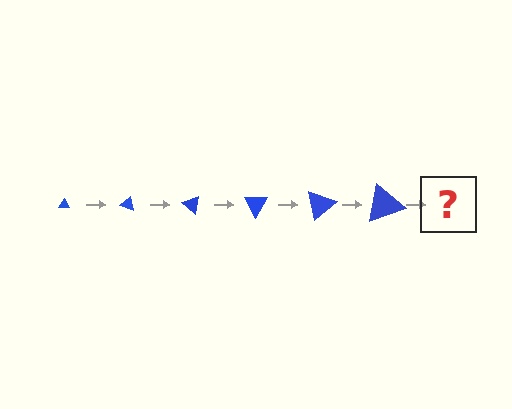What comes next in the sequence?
The next element should be a triangle, larger than the previous one and rotated 120 degrees from the start.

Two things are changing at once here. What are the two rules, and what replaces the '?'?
The two rules are that the triangle grows larger each step and it rotates 20 degrees each step. The '?' should be a triangle, larger than the previous one and rotated 120 degrees from the start.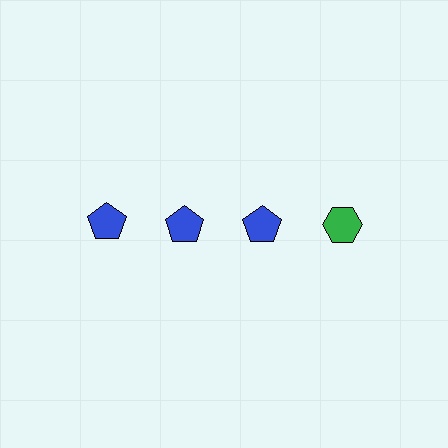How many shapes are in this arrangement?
There are 4 shapes arranged in a grid pattern.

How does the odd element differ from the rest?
It differs in both color (green instead of blue) and shape (hexagon instead of pentagon).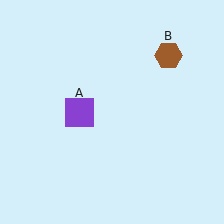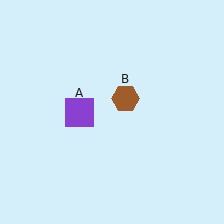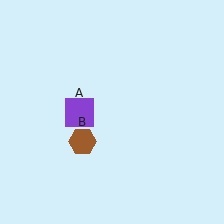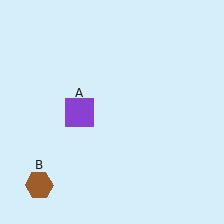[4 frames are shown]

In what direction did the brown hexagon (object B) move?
The brown hexagon (object B) moved down and to the left.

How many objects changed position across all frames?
1 object changed position: brown hexagon (object B).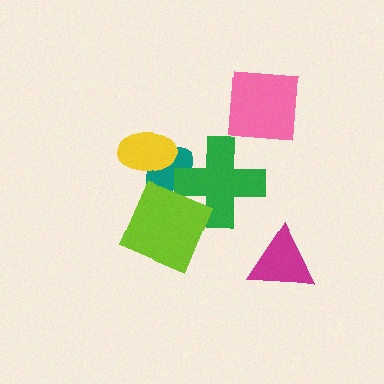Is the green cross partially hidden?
Yes, it is partially covered by another shape.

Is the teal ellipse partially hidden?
Yes, it is partially covered by another shape.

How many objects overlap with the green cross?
2 objects overlap with the green cross.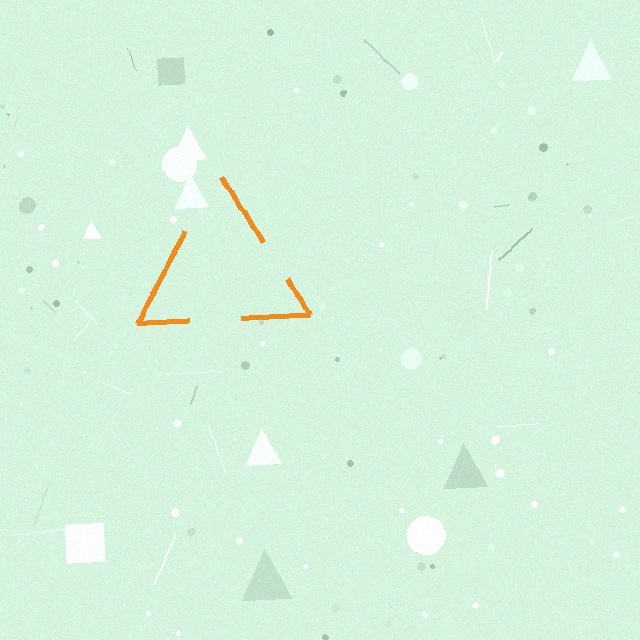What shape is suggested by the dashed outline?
The dashed outline suggests a triangle.